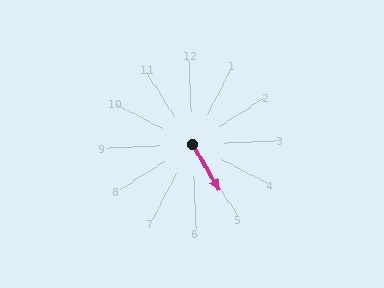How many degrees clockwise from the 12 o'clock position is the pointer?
Approximately 153 degrees.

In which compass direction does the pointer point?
Southeast.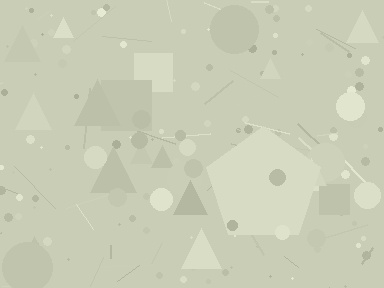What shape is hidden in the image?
A pentagon is hidden in the image.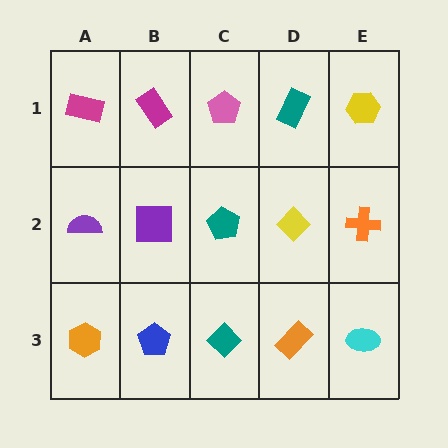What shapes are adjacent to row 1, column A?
A purple semicircle (row 2, column A), a magenta rectangle (row 1, column B).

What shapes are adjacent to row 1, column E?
An orange cross (row 2, column E), a teal rectangle (row 1, column D).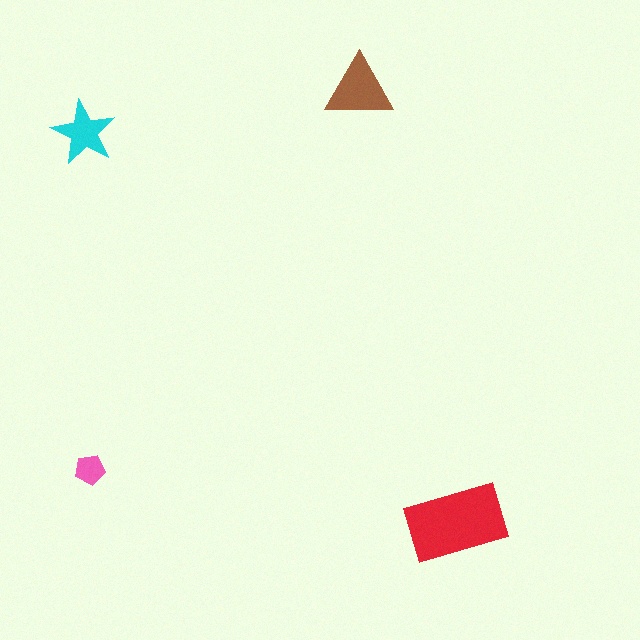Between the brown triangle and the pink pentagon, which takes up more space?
The brown triangle.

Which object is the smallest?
The pink pentagon.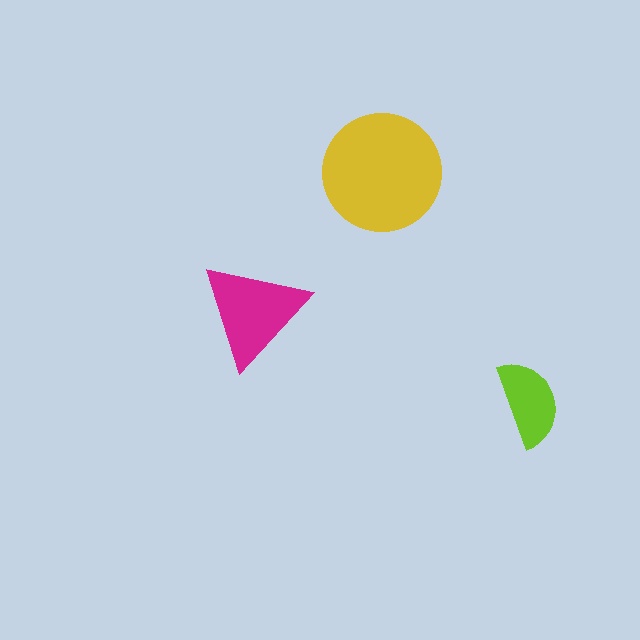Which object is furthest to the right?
The lime semicircle is rightmost.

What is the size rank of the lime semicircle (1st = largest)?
3rd.